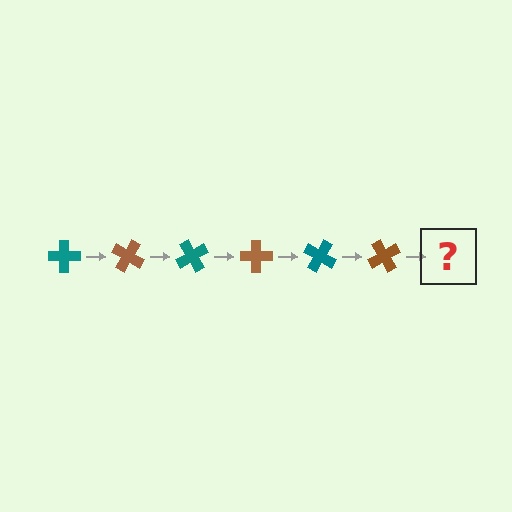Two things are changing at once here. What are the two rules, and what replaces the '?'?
The two rules are that it rotates 30 degrees each step and the color cycles through teal and brown. The '?' should be a teal cross, rotated 180 degrees from the start.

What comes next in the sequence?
The next element should be a teal cross, rotated 180 degrees from the start.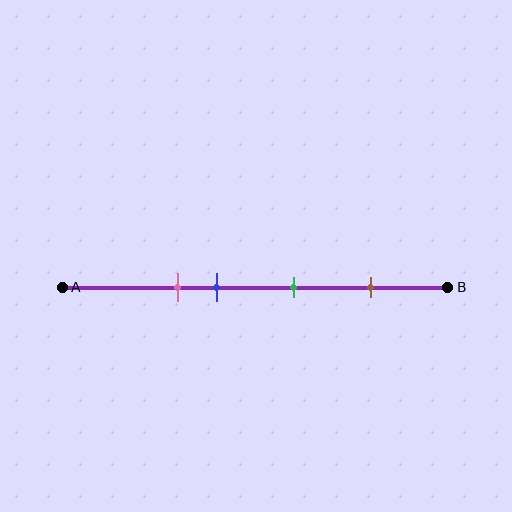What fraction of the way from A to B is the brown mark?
The brown mark is approximately 80% (0.8) of the way from A to B.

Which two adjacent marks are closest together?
The pink and blue marks are the closest adjacent pair.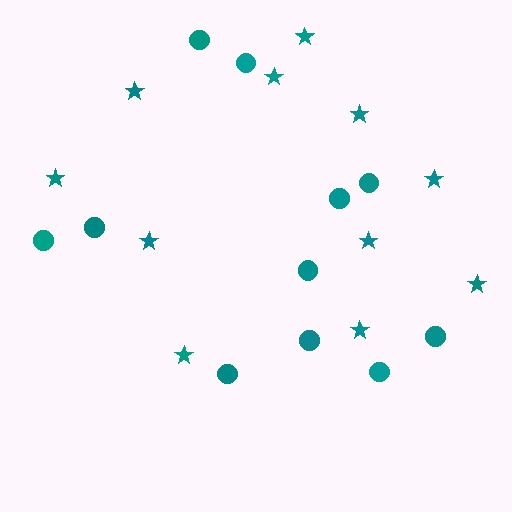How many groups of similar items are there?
There are 2 groups: one group of circles (11) and one group of stars (11).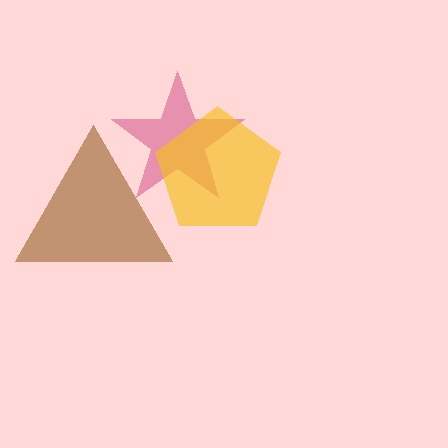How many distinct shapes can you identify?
There are 3 distinct shapes: a pink star, a yellow pentagon, a brown triangle.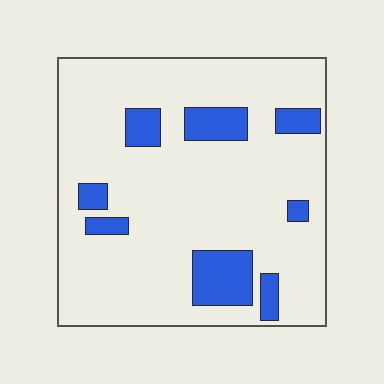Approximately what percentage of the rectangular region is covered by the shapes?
Approximately 15%.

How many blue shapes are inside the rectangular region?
8.